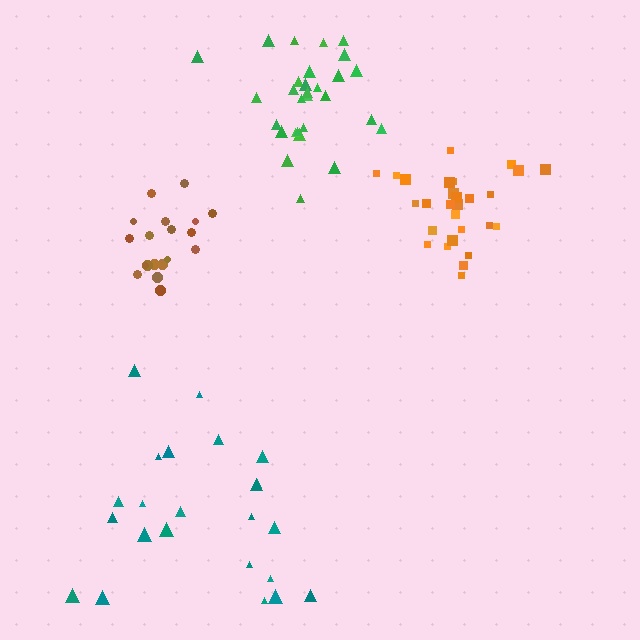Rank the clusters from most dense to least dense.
brown, orange, green, teal.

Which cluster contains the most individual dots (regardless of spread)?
Green (29).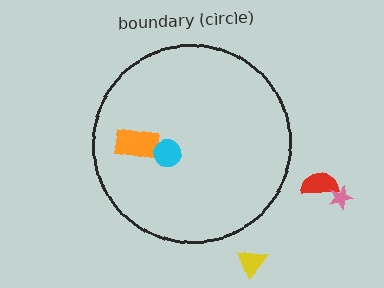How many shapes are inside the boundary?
2 inside, 3 outside.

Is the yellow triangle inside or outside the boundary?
Outside.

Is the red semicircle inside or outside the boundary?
Outside.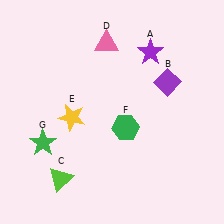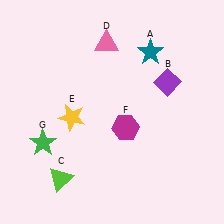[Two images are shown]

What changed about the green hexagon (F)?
In Image 1, F is green. In Image 2, it changed to magenta.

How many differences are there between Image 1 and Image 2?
There are 2 differences between the two images.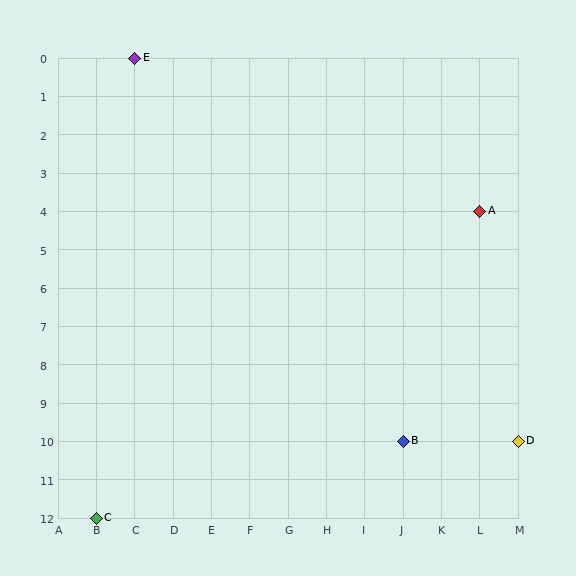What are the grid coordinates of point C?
Point C is at grid coordinates (B, 12).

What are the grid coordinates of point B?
Point B is at grid coordinates (J, 10).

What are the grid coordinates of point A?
Point A is at grid coordinates (L, 4).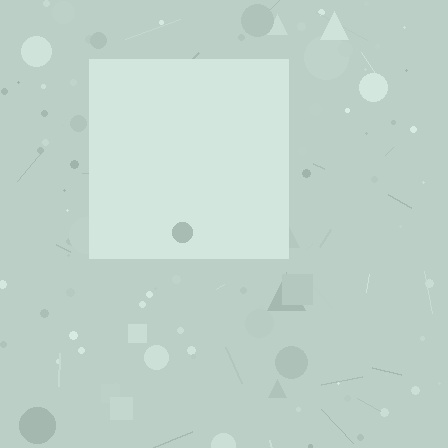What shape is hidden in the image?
A square is hidden in the image.